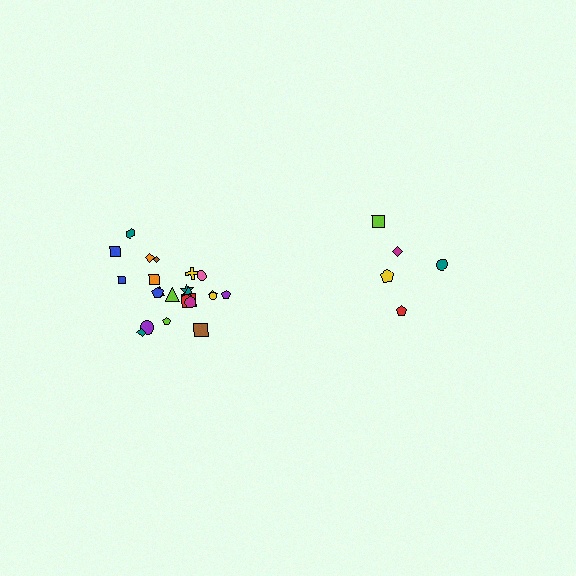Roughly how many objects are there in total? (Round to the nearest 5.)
Roughly 25 objects in total.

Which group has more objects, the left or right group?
The left group.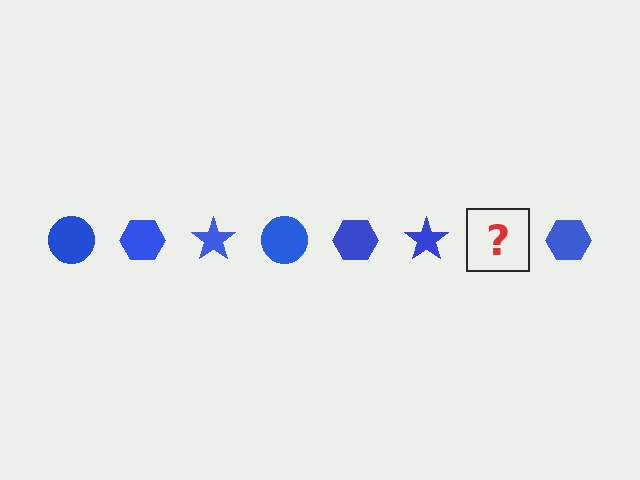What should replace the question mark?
The question mark should be replaced with a blue circle.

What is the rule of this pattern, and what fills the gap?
The rule is that the pattern cycles through circle, hexagon, star shapes in blue. The gap should be filled with a blue circle.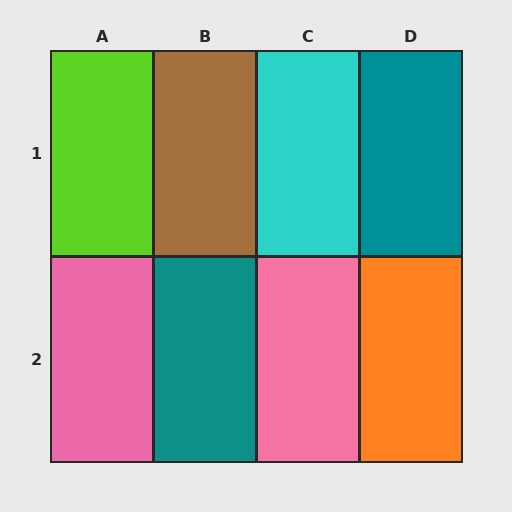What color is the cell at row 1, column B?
Brown.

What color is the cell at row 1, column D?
Teal.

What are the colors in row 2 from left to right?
Pink, teal, pink, orange.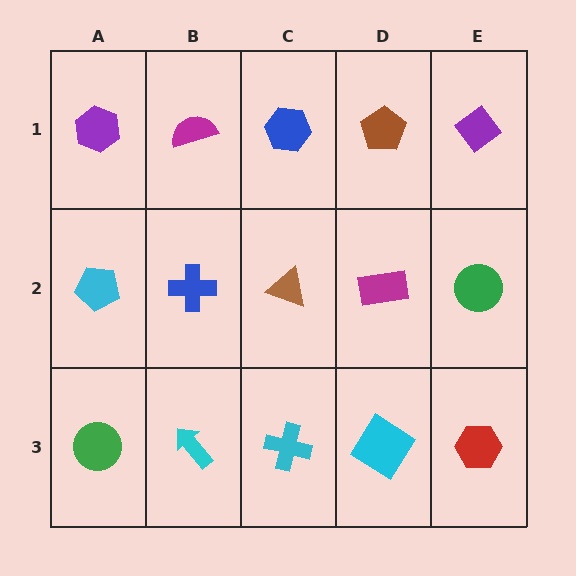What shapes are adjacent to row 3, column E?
A green circle (row 2, column E), a cyan diamond (row 3, column D).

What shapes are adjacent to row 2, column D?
A brown pentagon (row 1, column D), a cyan diamond (row 3, column D), a brown triangle (row 2, column C), a green circle (row 2, column E).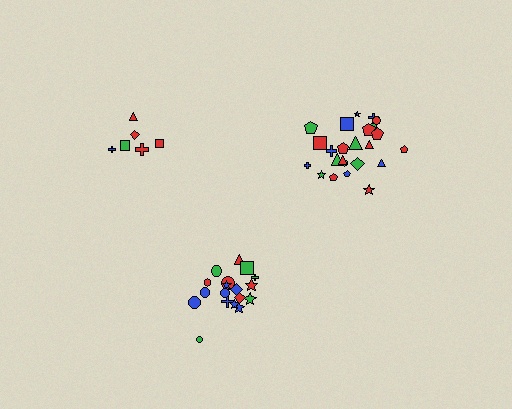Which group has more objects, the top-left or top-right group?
The top-right group.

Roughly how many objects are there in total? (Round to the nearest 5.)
Roughly 50 objects in total.